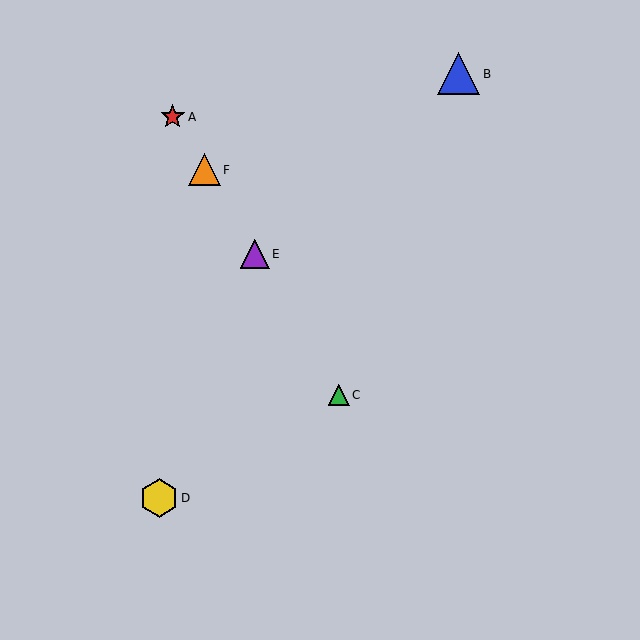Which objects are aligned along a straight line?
Objects A, C, E, F are aligned along a straight line.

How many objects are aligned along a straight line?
4 objects (A, C, E, F) are aligned along a straight line.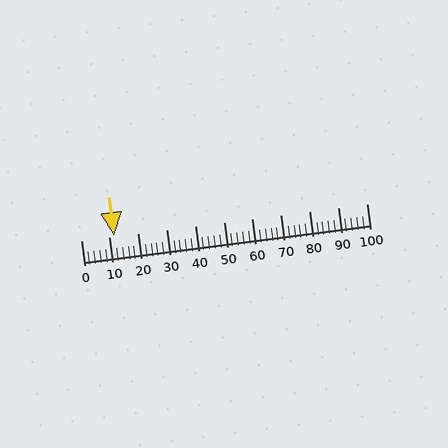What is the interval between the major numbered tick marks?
The major tick marks are spaced 10 units apart.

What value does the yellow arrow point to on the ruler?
The yellow arrow points to approximately 12.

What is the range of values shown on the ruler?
The ruler shows values from 0 to 100.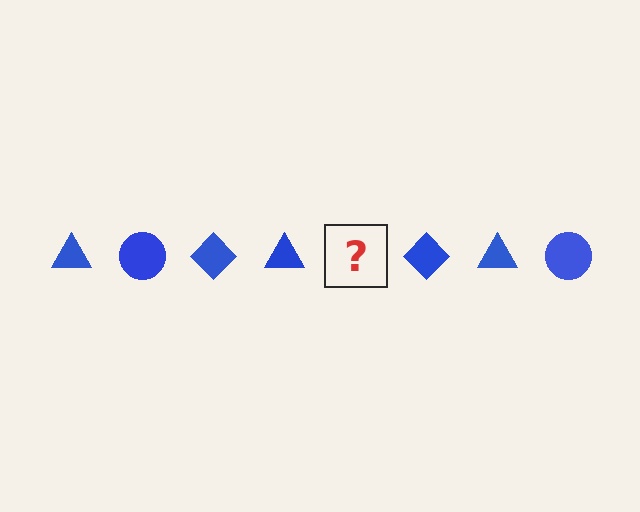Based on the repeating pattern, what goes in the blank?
The blank should be a blue circle.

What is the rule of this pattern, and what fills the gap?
The rule is that the pattern cycles through triangle, circle, diamond shapes in blue. The gap should be filled with a blue circle.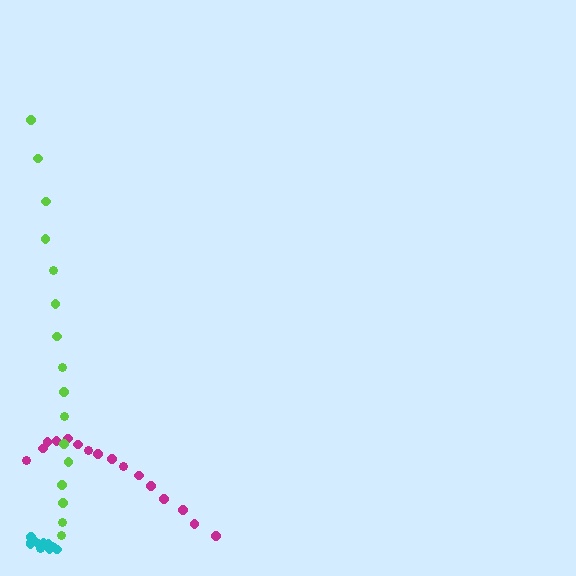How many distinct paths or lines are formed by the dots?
There are 3 distinct paths.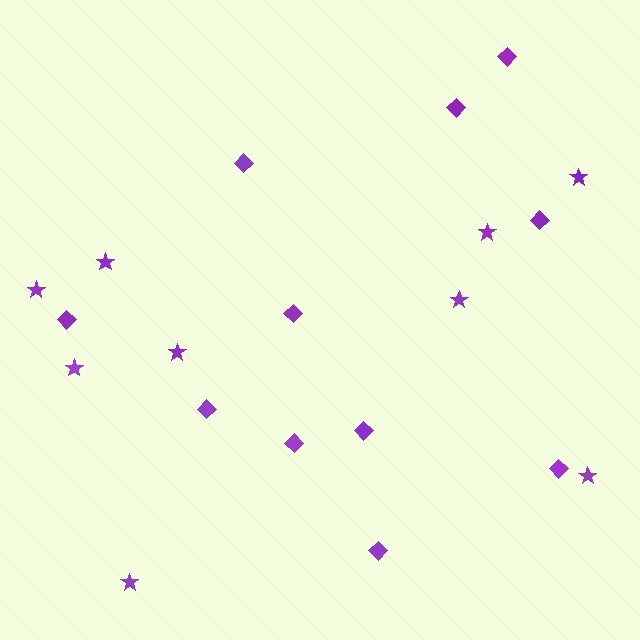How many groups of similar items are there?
There are 2 groups: one group of diamonds (11) and one group of stars (9).